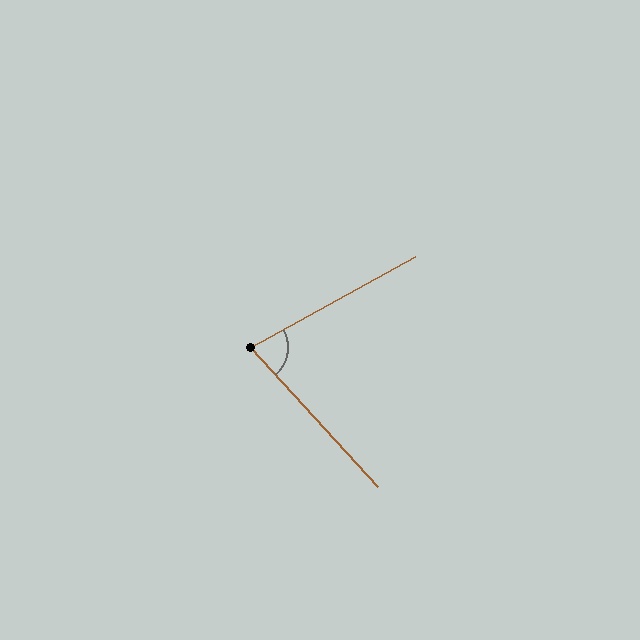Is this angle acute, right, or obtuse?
It is acute.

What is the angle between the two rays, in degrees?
Approximately 77 degrees.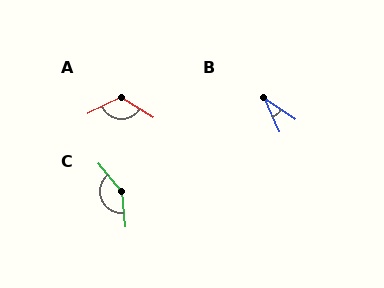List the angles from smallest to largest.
B (31°), A (122°), C (147°).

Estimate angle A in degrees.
Approximately 122 degrees.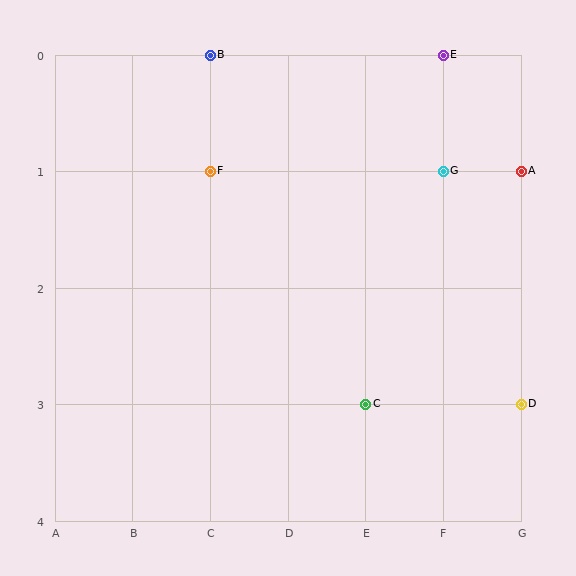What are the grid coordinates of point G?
Point G is at grid coordinates (F, 1).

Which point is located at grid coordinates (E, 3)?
Point C is at (E, 3).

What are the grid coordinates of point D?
Point D is at grid coordinates (G, 3).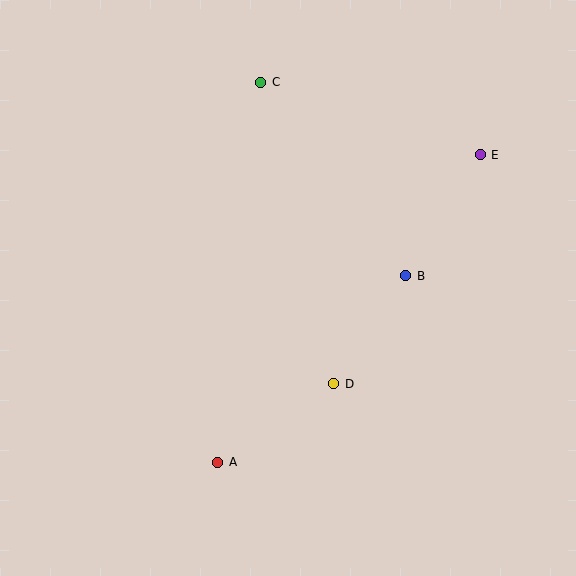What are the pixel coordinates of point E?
Point E is at (480, 155).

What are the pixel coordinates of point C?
Point C is at (261, 82).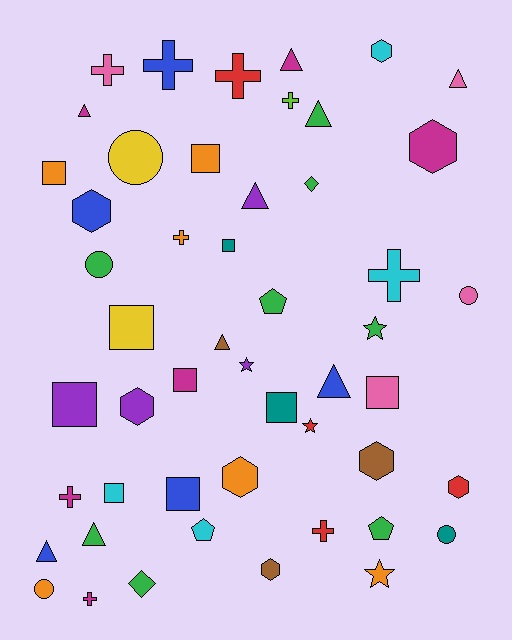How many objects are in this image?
There are 50 objects.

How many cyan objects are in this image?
There are 4 cyan objects.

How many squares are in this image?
There are 10 squares.